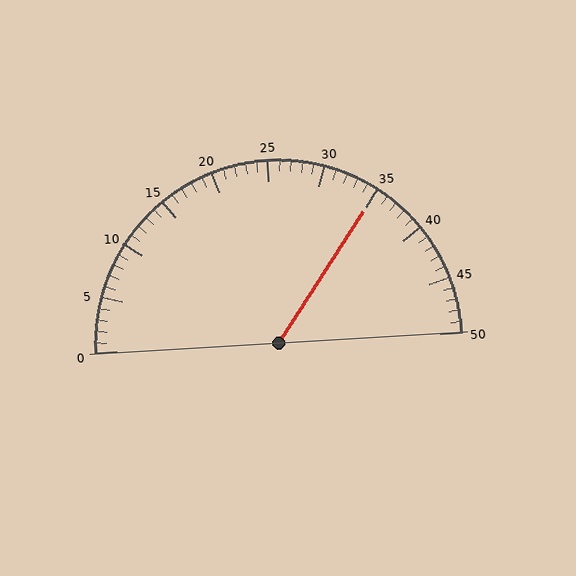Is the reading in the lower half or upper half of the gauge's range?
The reading is in the upper half of the range (0 to 50).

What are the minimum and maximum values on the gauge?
The gauge ranges from 0 to 50.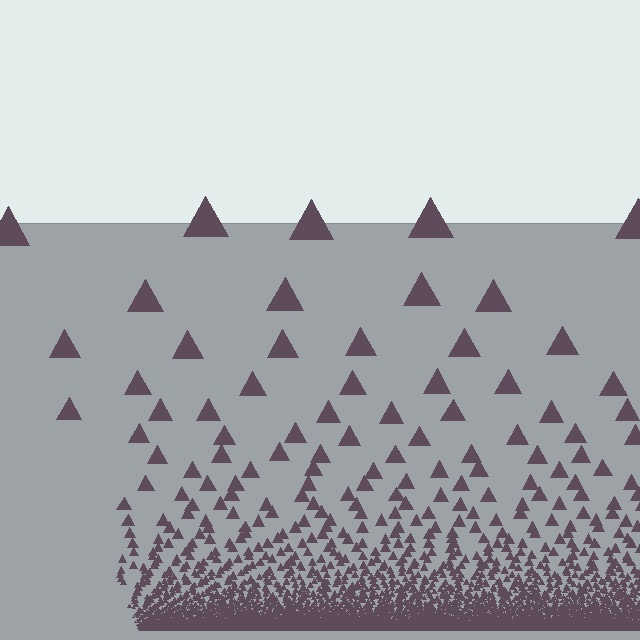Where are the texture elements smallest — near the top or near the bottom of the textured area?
Near the bottom.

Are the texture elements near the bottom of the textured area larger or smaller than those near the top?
Smaller. The gradient is inverted — elements near the bottom are smaller and denser.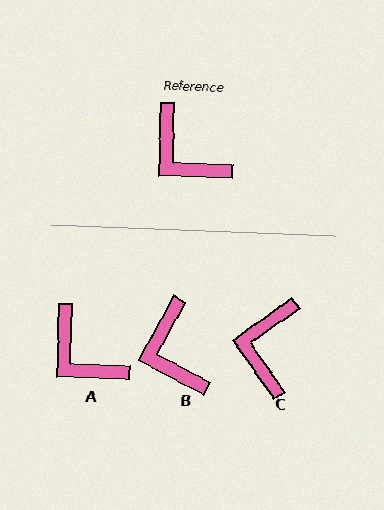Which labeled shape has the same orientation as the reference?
A.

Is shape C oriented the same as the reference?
No, it is off by about 54 degrees.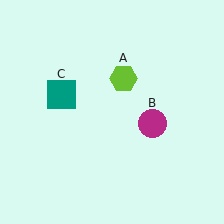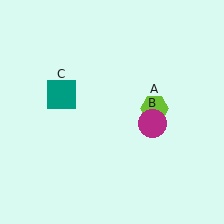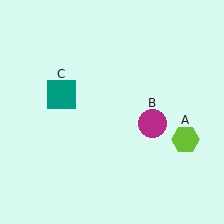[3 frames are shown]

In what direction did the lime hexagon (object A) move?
The lime hexagon (object A) moved down and to the right.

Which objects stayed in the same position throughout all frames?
Magenta circle (object B) and teal square (object C) remained stationary.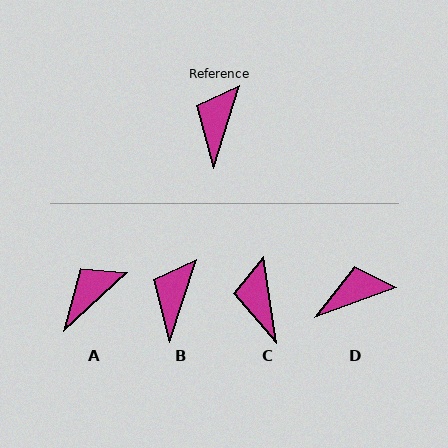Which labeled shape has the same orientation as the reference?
B.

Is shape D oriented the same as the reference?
No, it is off by about 53 degrees.